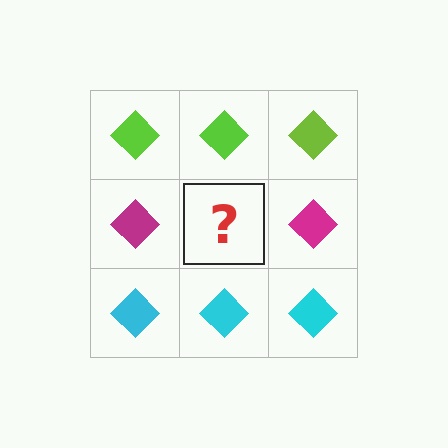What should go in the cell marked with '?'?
The missing cell should contain a magenta diamond.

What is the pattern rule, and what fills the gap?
The rule is that each row has a consistent color. The gap should be filled with a magenta diamond.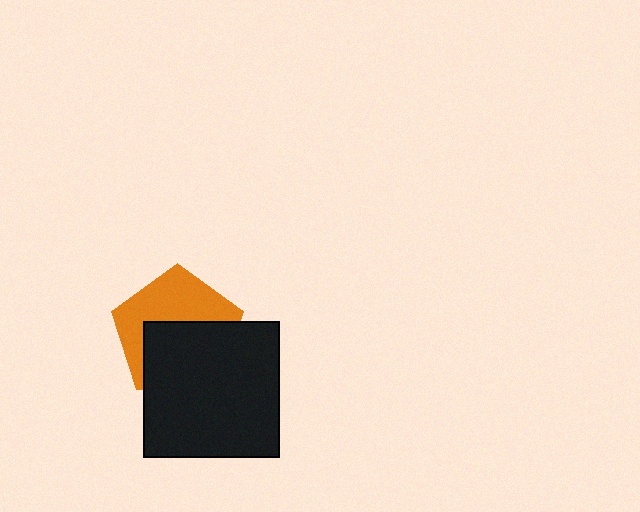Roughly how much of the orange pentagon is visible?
About half of it is visible (roughly 50%).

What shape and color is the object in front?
The object in front is a black square.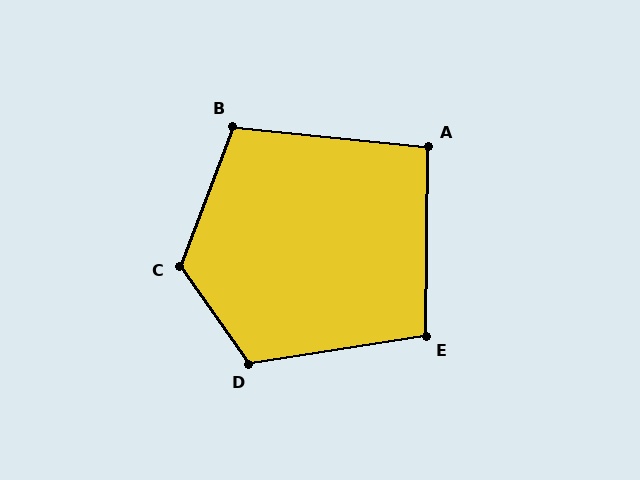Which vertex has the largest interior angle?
C, at approximately 124 degrees.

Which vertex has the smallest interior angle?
A, at approximately 95 degrees.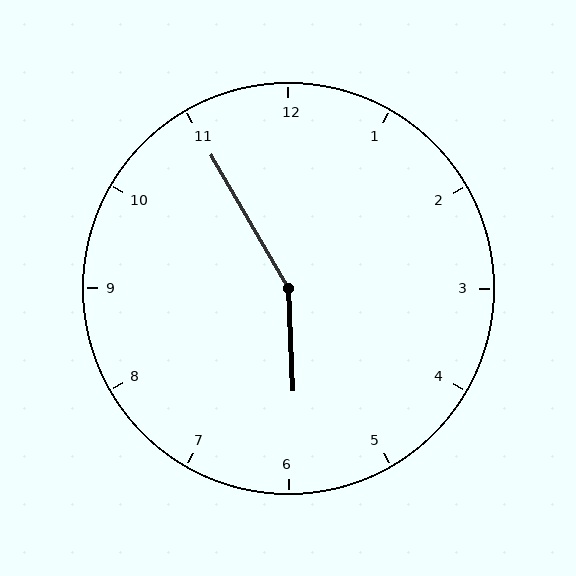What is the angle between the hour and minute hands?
Approximately 152 degrees.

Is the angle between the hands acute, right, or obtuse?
It is obtuse.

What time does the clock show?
5:55.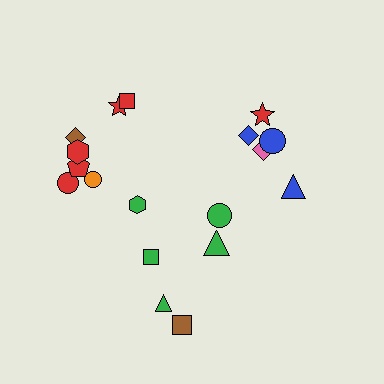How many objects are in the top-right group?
There are 5 objects.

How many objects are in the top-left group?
There are 8 objects.